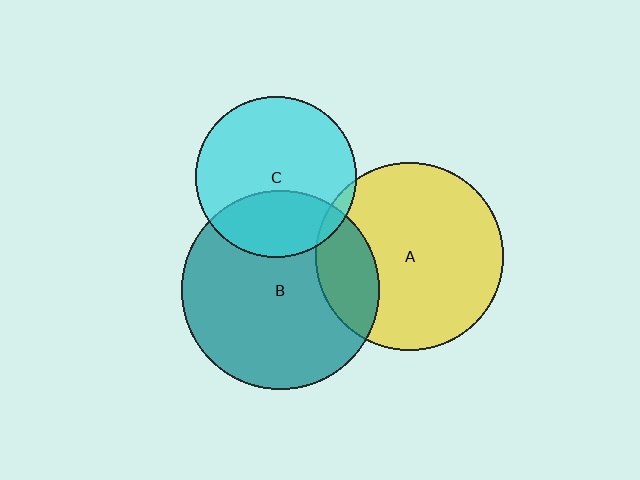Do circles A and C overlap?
Yes.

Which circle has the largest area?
Circle B (teal).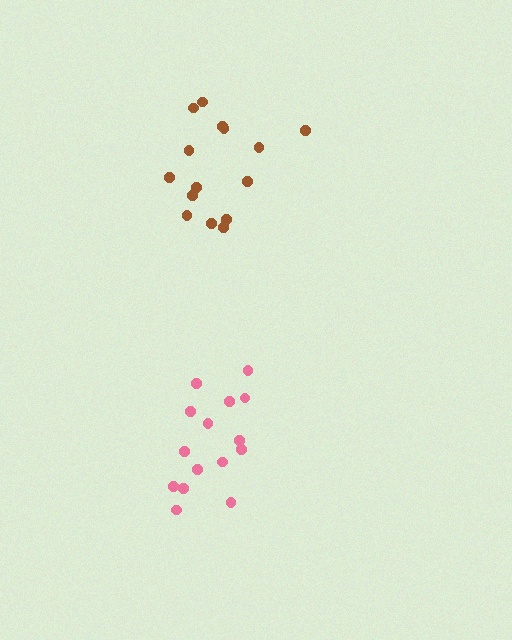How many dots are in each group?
Group 1: 15 dots, Group 2: 15 dots (30 total).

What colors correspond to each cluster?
The clusters are colored: pink, brown.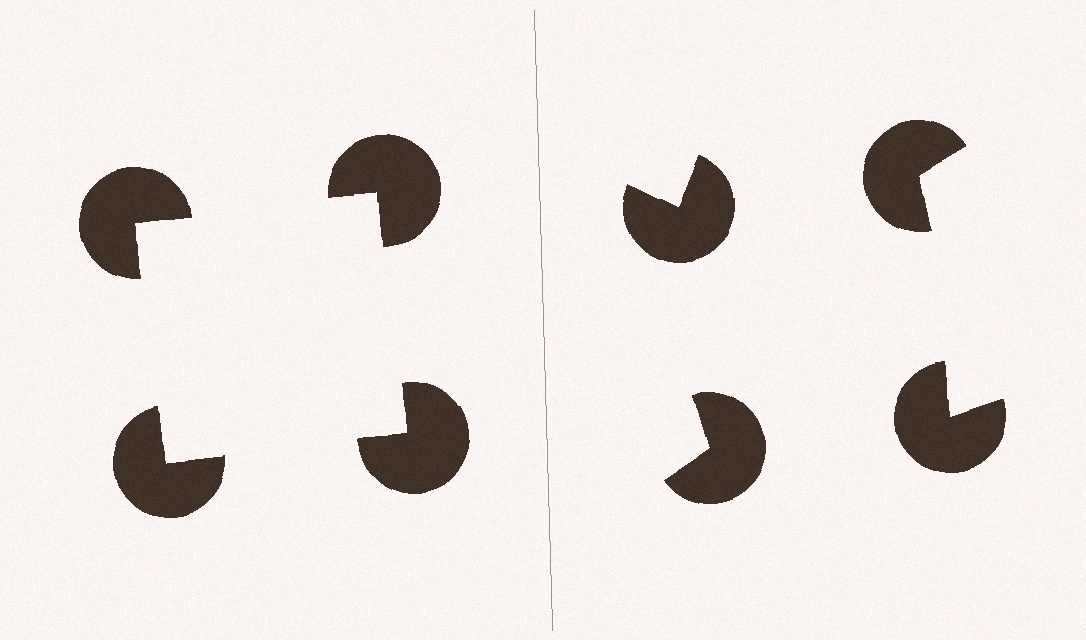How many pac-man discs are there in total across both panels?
8 — 4 on each side.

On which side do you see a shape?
An illusory square appears on the left side. On the right side the wedge cuts are rotated, so no coherent shape forms.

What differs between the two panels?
The pac-man discs are positioned identically on both sides; only the wedge orientations differ. On the left they align to a square; on the right they are misaligned.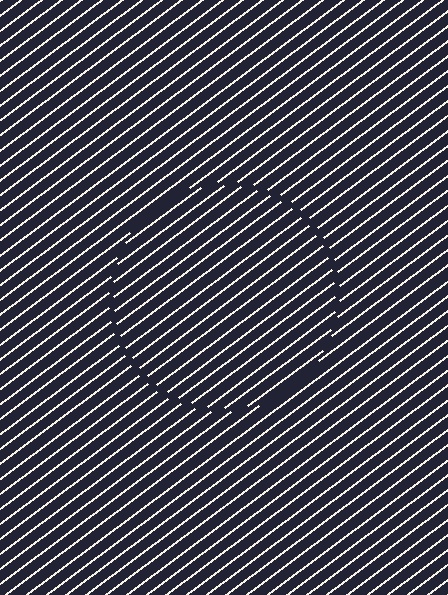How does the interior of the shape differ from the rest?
The interior of the shape contains the same grating, shifted by half a period — the contour is defined by the phase discontinuity where line-ends from the inner and outer gratings abut.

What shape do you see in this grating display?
An illusory circle. The interior of the shape contains the same grating, shifted by half a period — the contour is defined by the phase discontinuity where line-ends from the inner and outer gratings abut.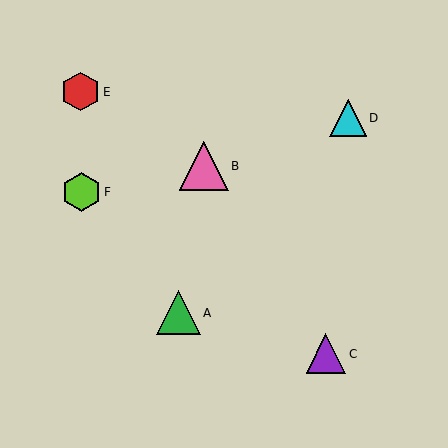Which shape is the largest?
The pink triangle (labeled B) is the largest.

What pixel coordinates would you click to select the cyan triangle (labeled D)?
Click at (348, 118) to select the cyan triangle D.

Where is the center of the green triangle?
The center of the green triangle is at (178, 313).